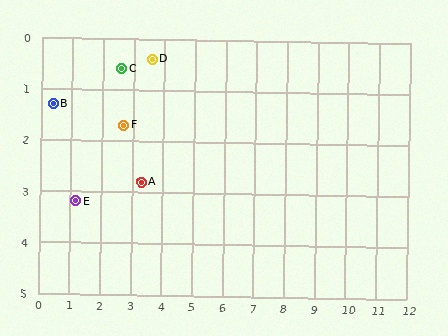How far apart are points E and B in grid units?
Points E and B are about 2.1 grid units apart.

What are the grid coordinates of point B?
Point B is at approximately (0.4, 1.3).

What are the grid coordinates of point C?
Point C is at approximately (2.6, 0.6).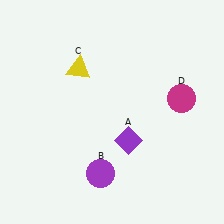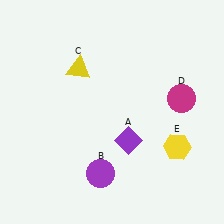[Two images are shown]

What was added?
A yellow hexagon (E) was added in Image 2.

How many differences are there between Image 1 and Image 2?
There is 1 difference between the two images.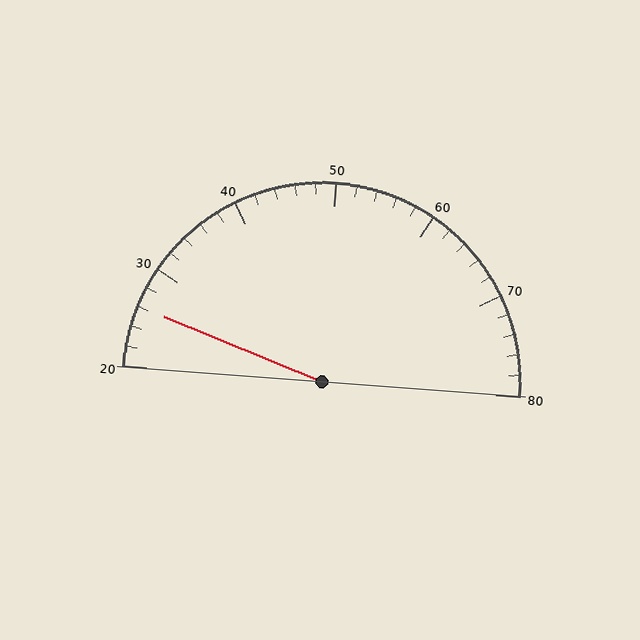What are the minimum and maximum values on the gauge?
The gauge ranges from 20 to 80.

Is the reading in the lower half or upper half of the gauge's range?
The reading is in the lower half of the range (20 to 80).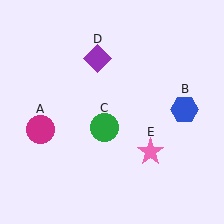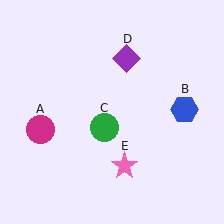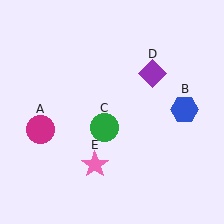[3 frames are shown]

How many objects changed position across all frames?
2 objects changed position: purple diamond (object D), pink star (object E).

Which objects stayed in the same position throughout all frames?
Magenta circle (object A) and blue hexagon (object B) and green circle (object C) remained stationary.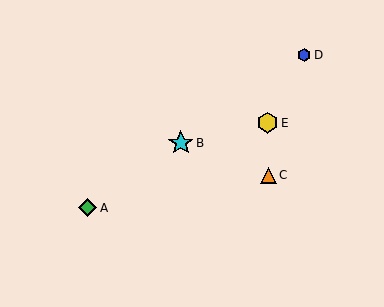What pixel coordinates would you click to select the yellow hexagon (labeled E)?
Click at (268, 123) to select the yellow hexagon E.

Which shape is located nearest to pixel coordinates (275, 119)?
The yellow hexagon (labeled E) at (268, 123) is nearest to that location.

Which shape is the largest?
The cyan star (labeled B) is the largest.